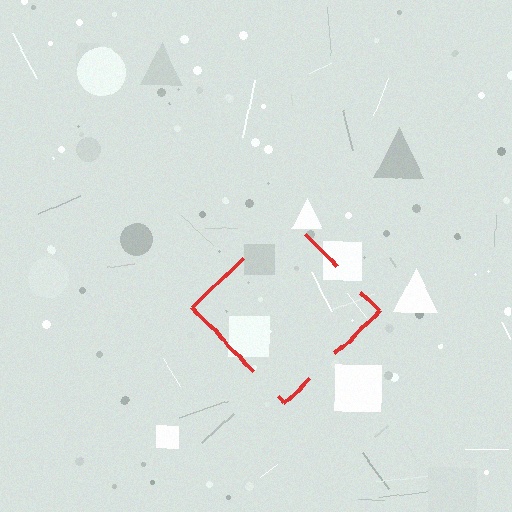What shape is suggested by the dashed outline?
The dashed outline suggests a diamond.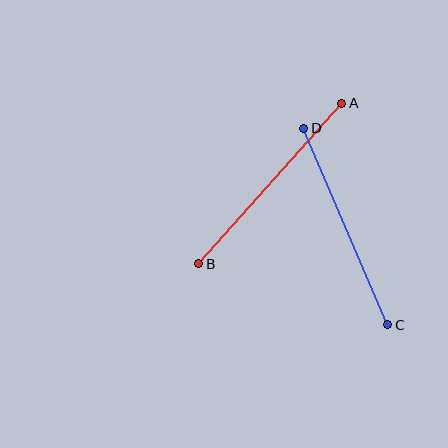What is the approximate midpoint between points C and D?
The midpoint is at approximately (346, 227) pixels.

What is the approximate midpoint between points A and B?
The midpoint is at approximately (270, 183) pixels.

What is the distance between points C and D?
The distance is approximately 214 pixels.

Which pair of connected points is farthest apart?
Points A and B are farthest apart.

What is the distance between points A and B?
The distance is approximately 215 pixels.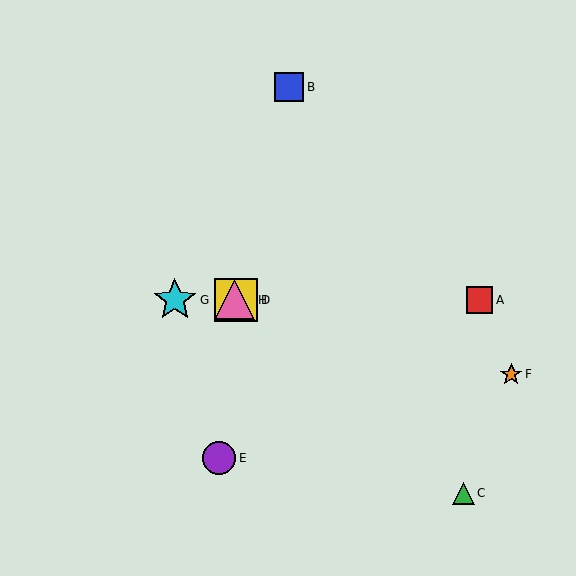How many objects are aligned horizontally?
4 objects (A, D, G, H) are aligned horizontally.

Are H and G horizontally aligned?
Yes, both are at y≈300.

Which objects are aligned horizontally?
Objects A, D, G, H are aligned horizontally.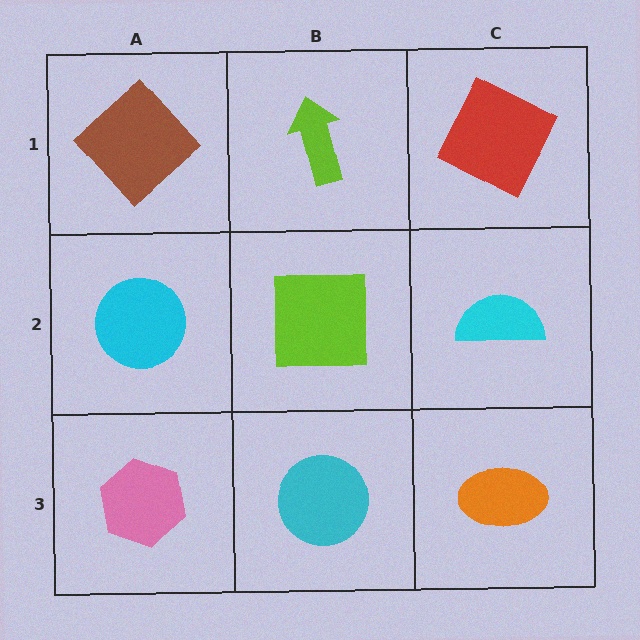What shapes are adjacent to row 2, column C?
A red square (row 1, column C), an orange ellipse (row 3, column C), a lime square (row 2, column B).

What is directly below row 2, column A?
A pink hexagon.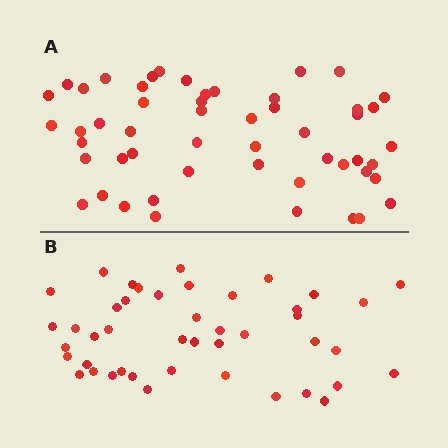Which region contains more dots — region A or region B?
Region A (the top region) has more dots.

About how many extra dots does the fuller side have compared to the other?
Region A has roughly 8 or so more dots than region B.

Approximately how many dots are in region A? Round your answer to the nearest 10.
About 50 dots. (The exact count is 52, which rounds to 50.)